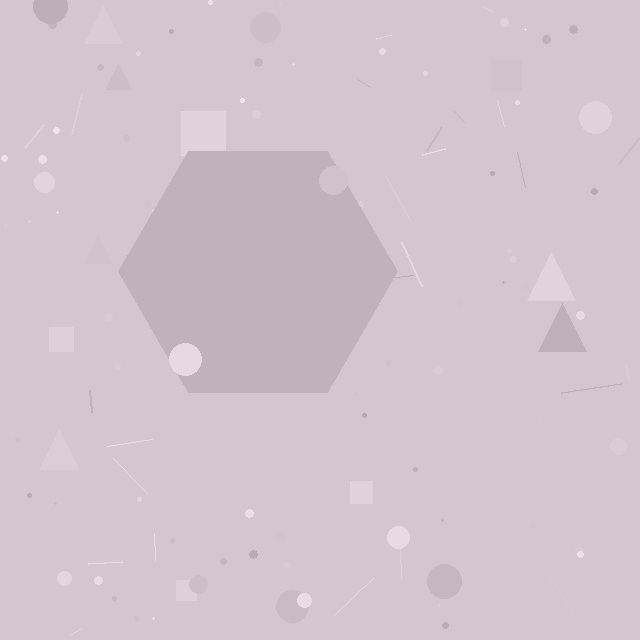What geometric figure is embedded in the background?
A hexagon is embedded in the background.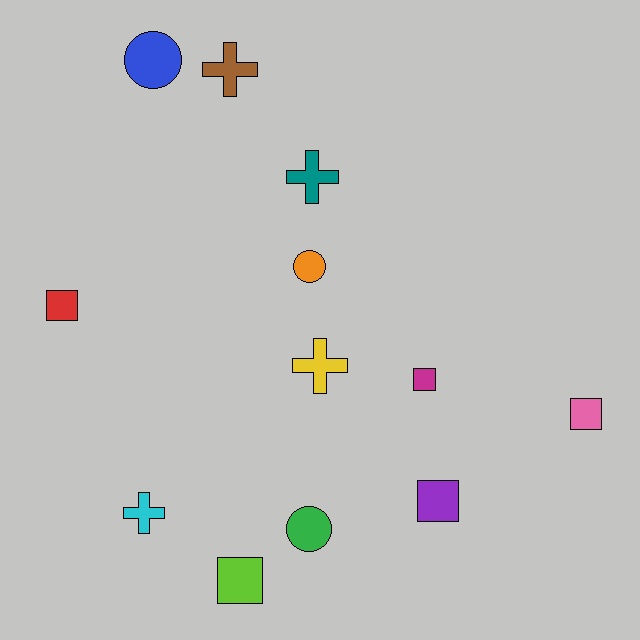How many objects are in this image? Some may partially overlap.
There are 12 objects.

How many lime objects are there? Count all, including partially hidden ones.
There is 1 lime object.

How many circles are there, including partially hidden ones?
There are 3 circles.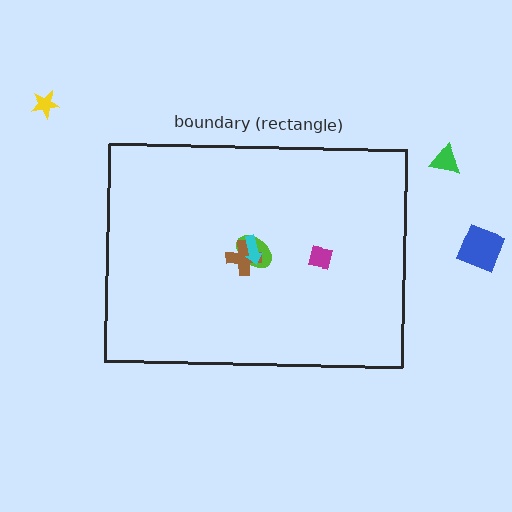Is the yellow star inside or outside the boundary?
Outside.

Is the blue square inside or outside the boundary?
Outside.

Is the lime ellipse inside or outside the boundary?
Inside.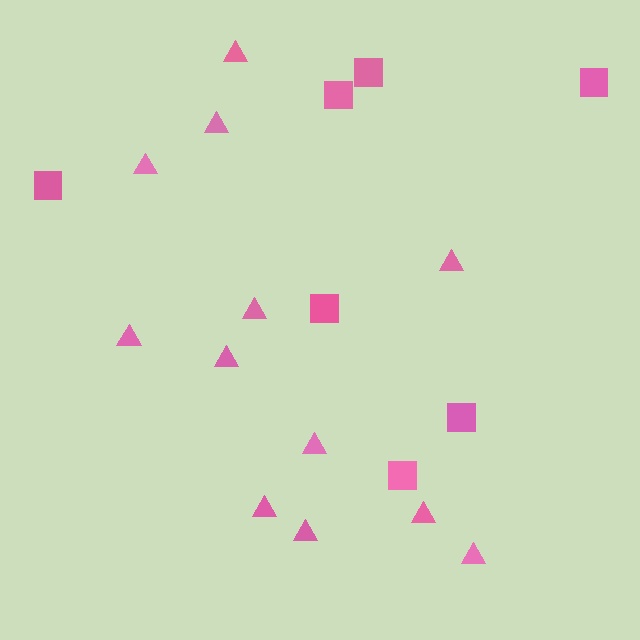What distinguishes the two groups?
There are 2 groups: one group of squares (7) and one group of triangles (12).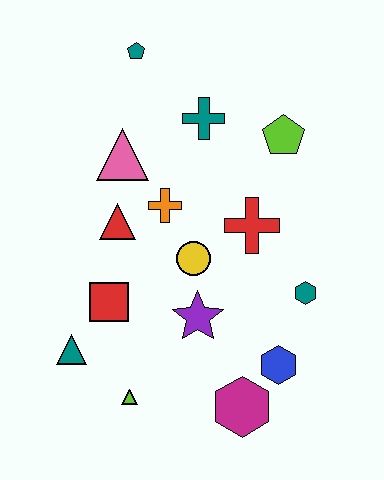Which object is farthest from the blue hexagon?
The teal pentagon is farthest from the blue hexagon.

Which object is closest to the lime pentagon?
The teal cross is closest to the lime pentagon.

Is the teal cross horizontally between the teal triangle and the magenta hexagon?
Yes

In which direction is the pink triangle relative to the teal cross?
The pink triangle is to the left of the teal cross.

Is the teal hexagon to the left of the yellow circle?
No